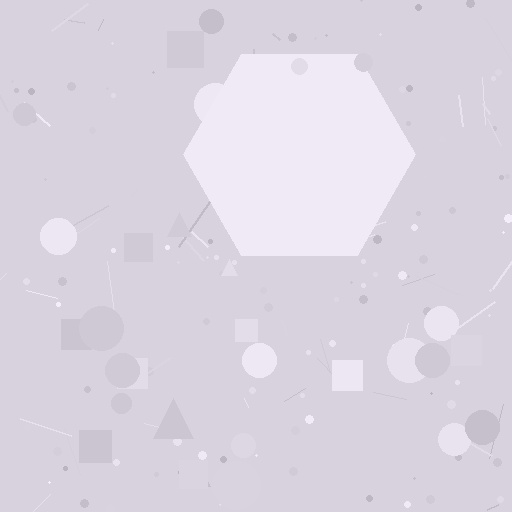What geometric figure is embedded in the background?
A hexagon is embedded in the background.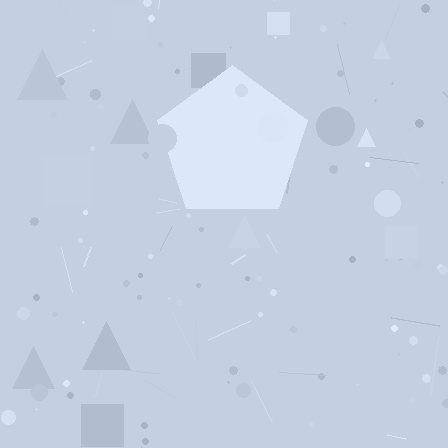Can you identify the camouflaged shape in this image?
The camouflaged shape is a pentagon.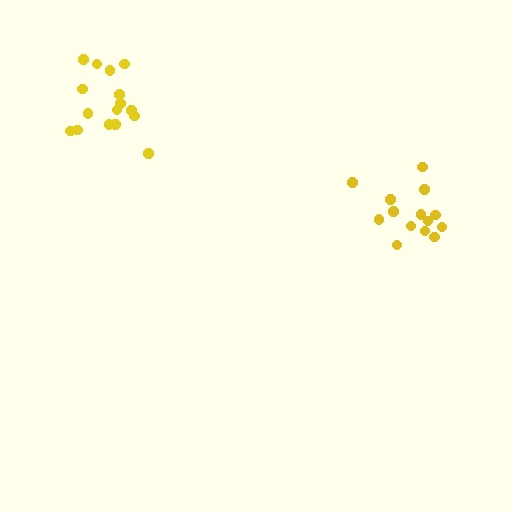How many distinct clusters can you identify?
There are 2 distinct clusters.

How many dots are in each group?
Group 1: 16 dots, Group 2: 14 dots (30 total).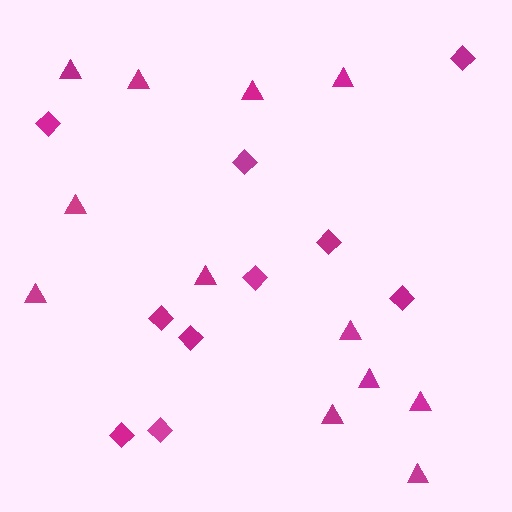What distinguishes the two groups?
There are 2 groups: one group of triangles (12) and one group of diamonds (10).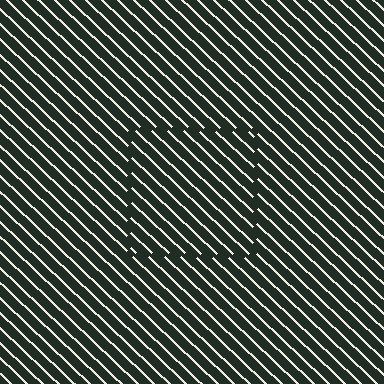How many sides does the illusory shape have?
4 sides — the line-ends trace a square.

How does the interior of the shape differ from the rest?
The interior of the shape contains the same grating, shifted by half a period — the contour is defined by the phase discontinuity where line-ends from the inner and outer gratings abut.